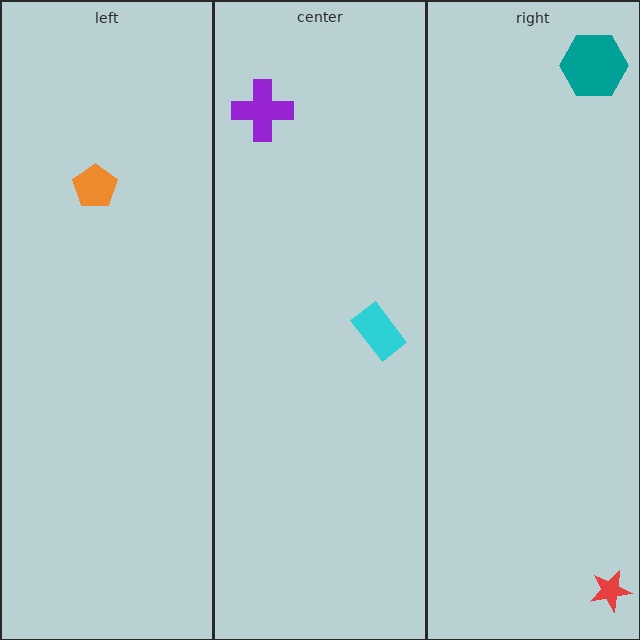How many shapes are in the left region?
1.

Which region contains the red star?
The right region.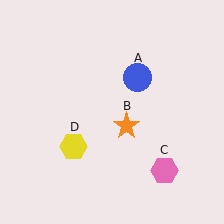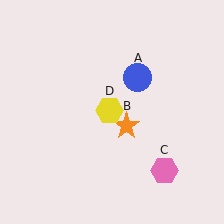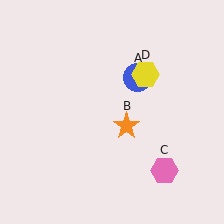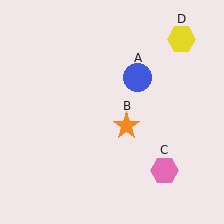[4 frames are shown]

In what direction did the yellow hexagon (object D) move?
The yellow hexagon (object D) moved up and to the right.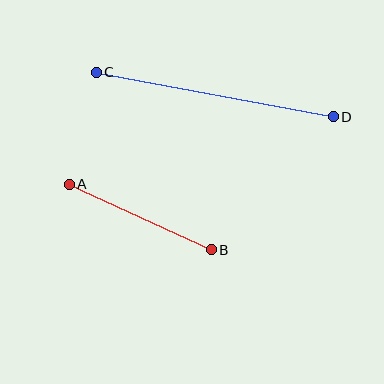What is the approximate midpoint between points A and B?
The midpoint is at approximately (140, 217) pixels.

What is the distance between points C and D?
The distance is approximately 241 pixels.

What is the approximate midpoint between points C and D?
The midpoint is at approximately (215, 95) pixels.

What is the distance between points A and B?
The distance is approximately 157 pixels.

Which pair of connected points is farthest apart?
Points C and D are farthest apart.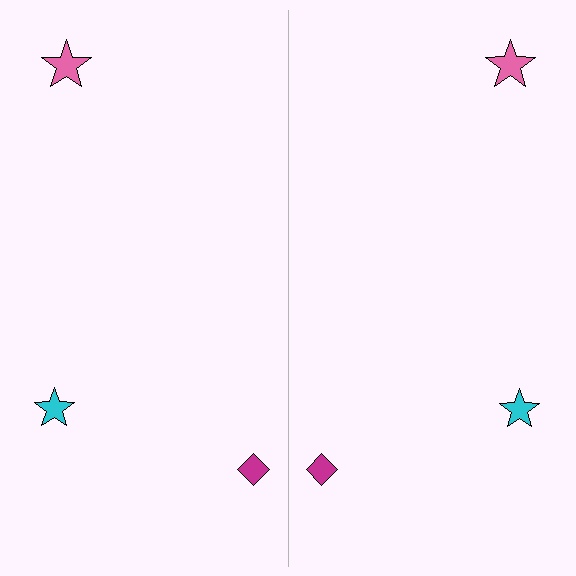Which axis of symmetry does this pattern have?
The pattern has a vertical axis of symmetry running through the center of the image.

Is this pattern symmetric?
Yes, this pattern has bilateral (reflection) symmetry.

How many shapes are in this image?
There are 6 shapes in this image.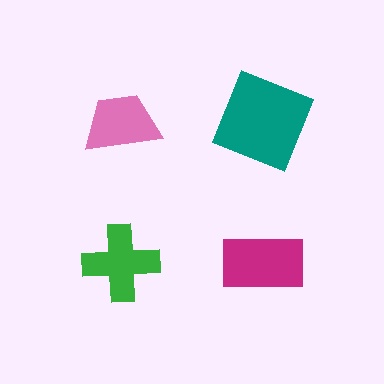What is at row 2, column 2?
A magenta rectangle.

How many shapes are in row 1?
2 shapes.